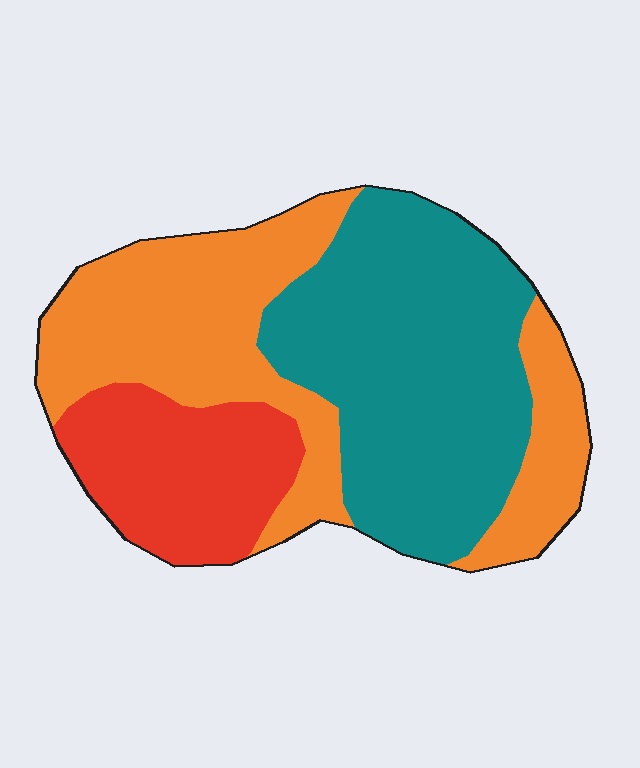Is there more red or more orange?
Orange.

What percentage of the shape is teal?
Teal covers about 40% of the shape.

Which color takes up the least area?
Red, at roughly 20%.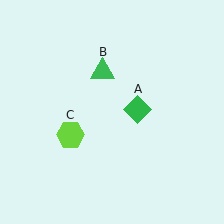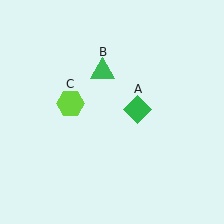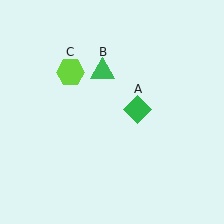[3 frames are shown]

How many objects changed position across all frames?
1 object changed position: lime hexagon (object C).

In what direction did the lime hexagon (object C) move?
The lime hexagon (object C) moved up.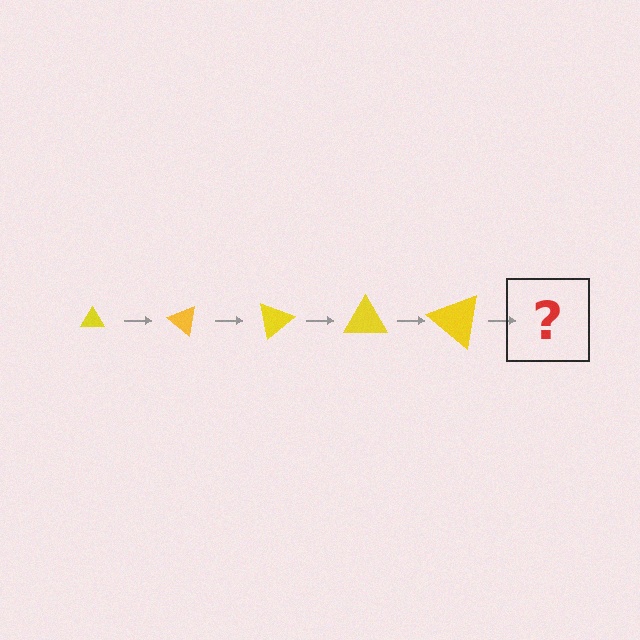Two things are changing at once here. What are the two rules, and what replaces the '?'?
The two rules are that the triangle grows larger each step and it rotates 40 degrees each step. The '?' should be a triangle, larger than the previous one and rotated 200 degrees from the start.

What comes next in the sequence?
The next element should be a triangle, larger than the previous one and rotated 200 degrees from the start.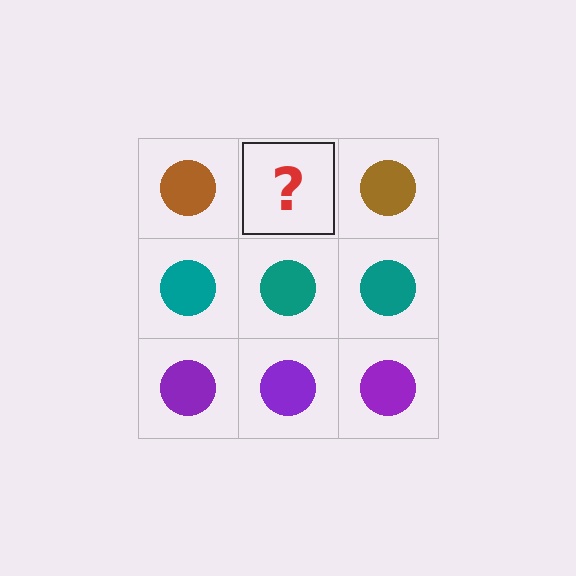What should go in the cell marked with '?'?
The missing cell should contain a brown circle.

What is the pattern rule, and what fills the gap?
The rule is that each row has a consistent color. The gap should be filled with a brown circle.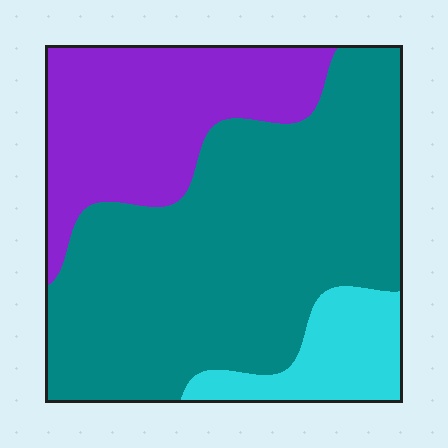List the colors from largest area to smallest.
From largest to smallest: teal, purple, cyan.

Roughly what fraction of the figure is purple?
Purple takes up between a quarter and a half of the figure.